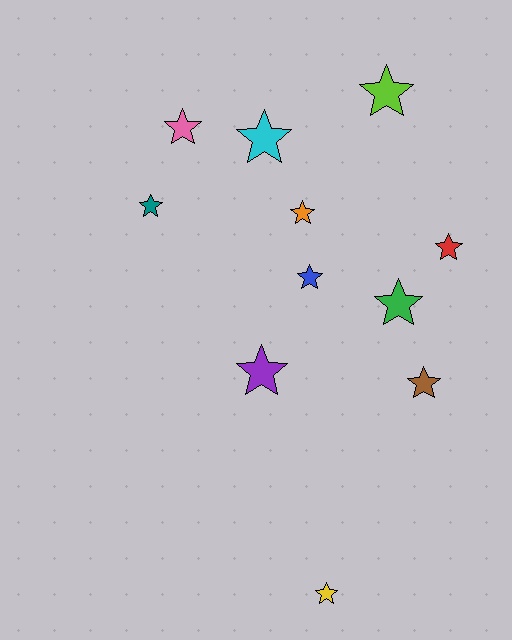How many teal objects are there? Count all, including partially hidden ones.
There is 1 teal object.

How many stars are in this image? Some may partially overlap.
There are 11 stars.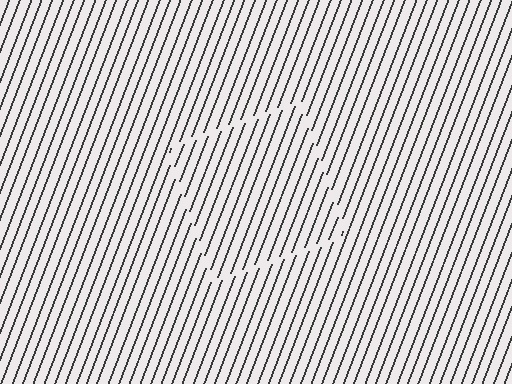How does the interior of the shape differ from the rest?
The interior of the shape contains the same grating, shifted by half a period — the contour is defined by the phase discontinuity where line-ends from the inner and outer gratings abut.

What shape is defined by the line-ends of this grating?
An illusory square. The interior of the shape contains the same grating, shifted by half a period — the contour is defined by the phase discontinuity where line-ends from the inner and outer gratings abut.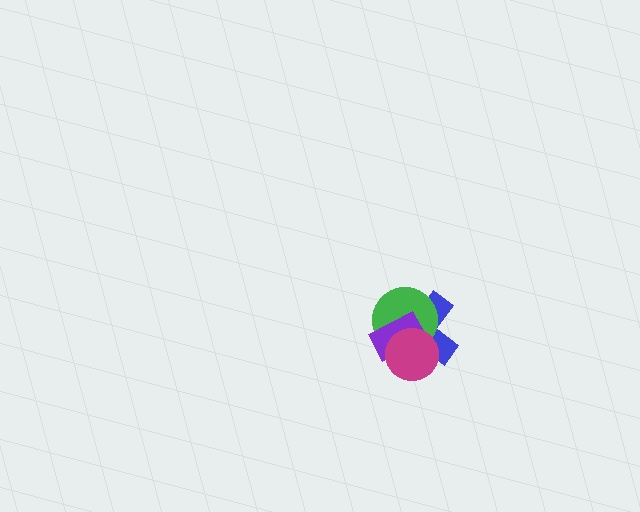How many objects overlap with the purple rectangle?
3 objects overlap with the purple rectangle.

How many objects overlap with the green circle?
3 objects overlap with the green circle.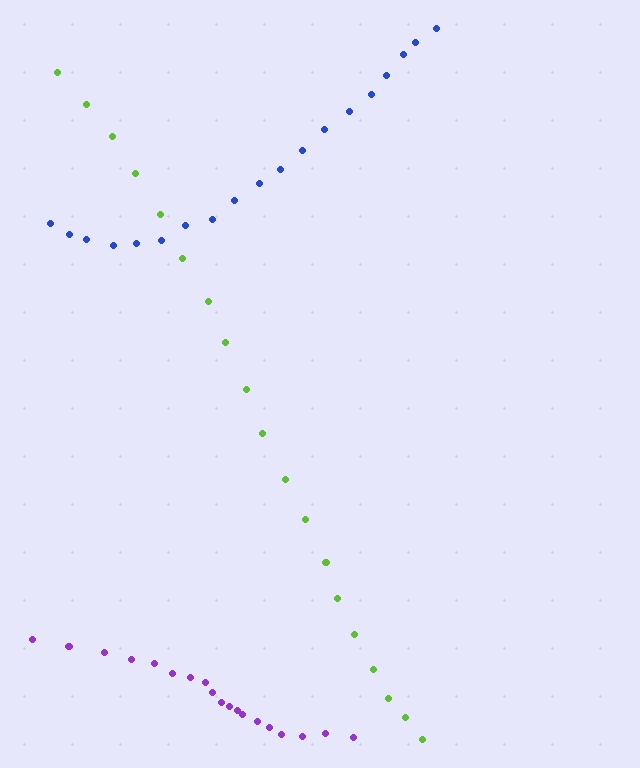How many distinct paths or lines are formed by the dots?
There are 3 distinct paths.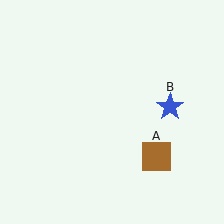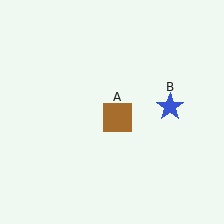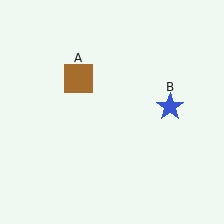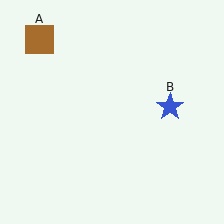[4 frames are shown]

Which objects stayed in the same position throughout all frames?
Blue star (object B) remained stationary.